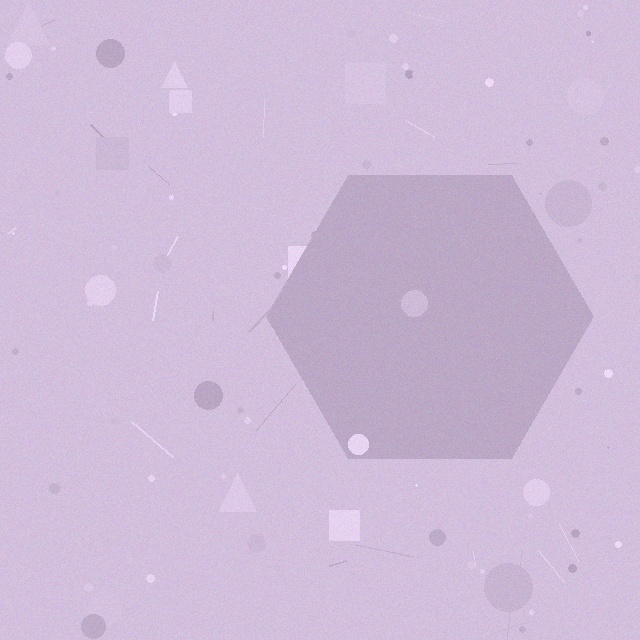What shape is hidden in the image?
A hexagon is hidden in the image.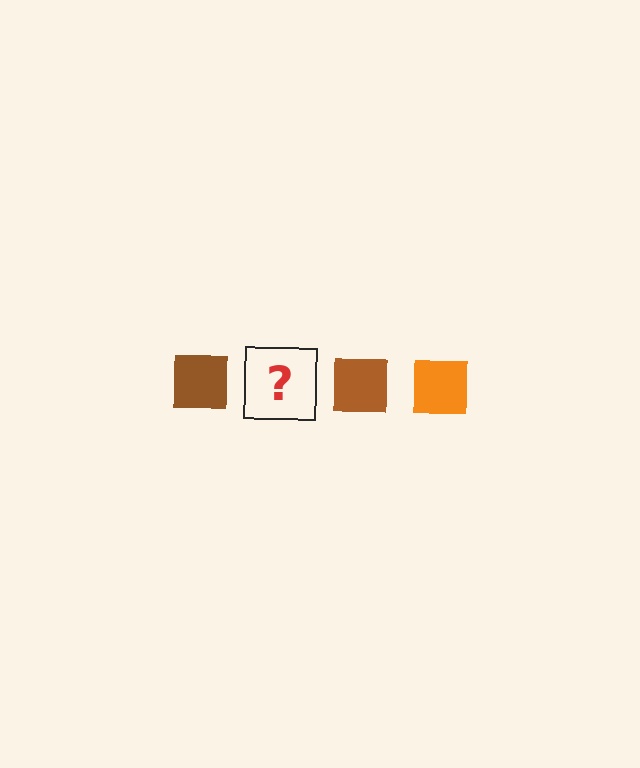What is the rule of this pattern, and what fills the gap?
The rule is that the pattern cycles through brown, orange squares. The gap should be filled with an orange square.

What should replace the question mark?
The question mark should be replaced with an orange square.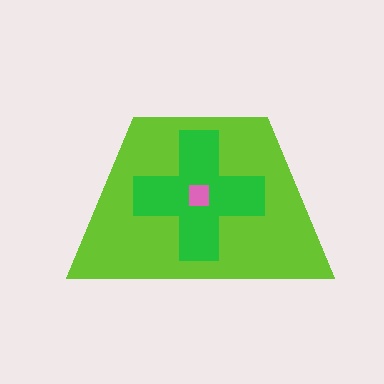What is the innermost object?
The pink square.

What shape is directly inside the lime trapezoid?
The green cross.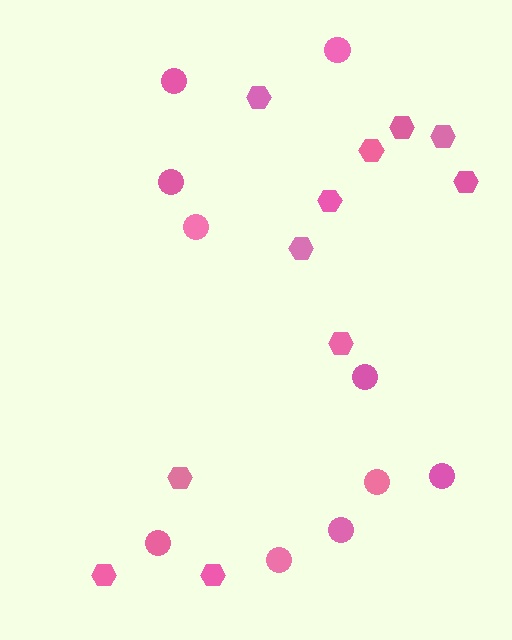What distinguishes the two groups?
There are 2 groups: one group of circles (10) and one group of hexagons (11).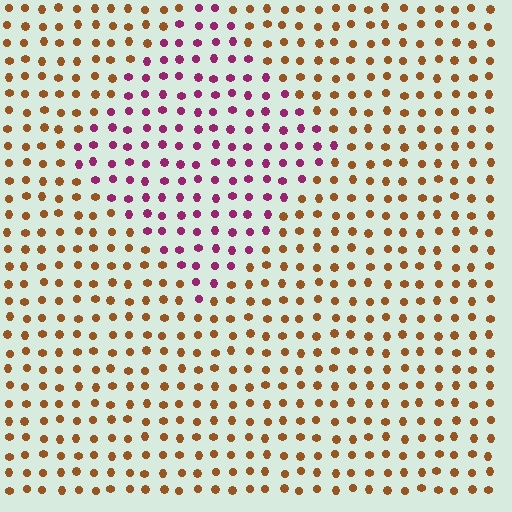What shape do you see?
I see a diamond.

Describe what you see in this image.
The image is filled with small brown elements in a uniform arrangement. A diamond-shaped region is visible where the elements are tinted to a slightly different hue, forming a subtle color boundary.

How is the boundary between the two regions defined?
The boundary is defined purely by a slight shift in hue (about 66 degrees). Spacing, size, and orientation are identical on both sides.